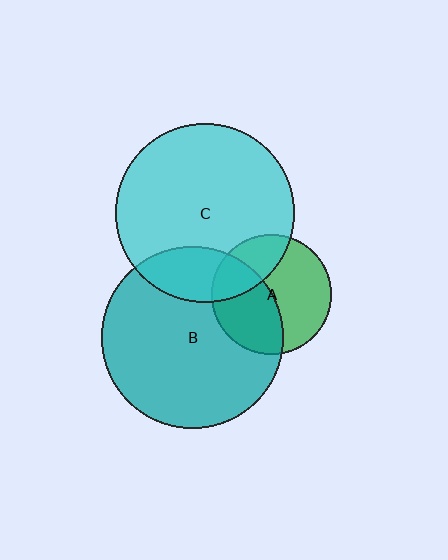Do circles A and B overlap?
Yes.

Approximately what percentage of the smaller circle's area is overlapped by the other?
Approximately 45%.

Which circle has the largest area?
Circle B (teal).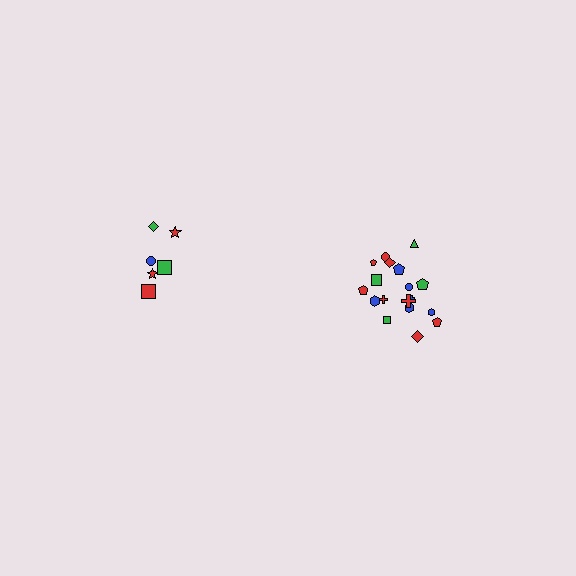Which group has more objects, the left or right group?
The right group.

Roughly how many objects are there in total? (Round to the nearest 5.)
Roughly 25 objects in total.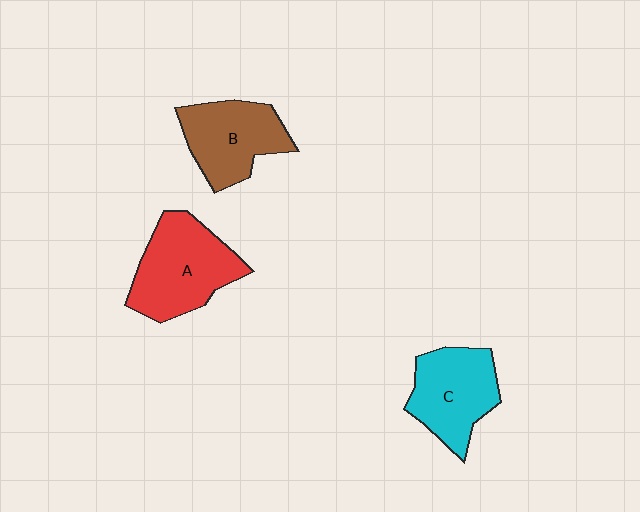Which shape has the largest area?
Shape A (red).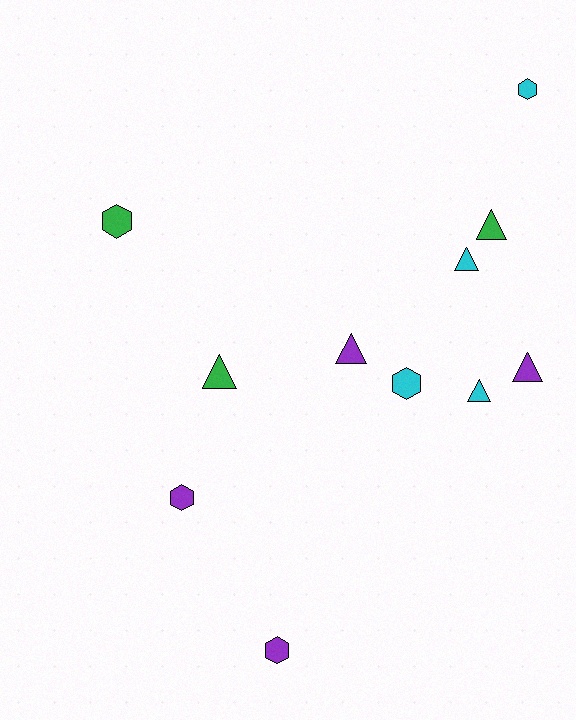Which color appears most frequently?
Cyan, with 4 objects.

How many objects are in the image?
There are 11 objects.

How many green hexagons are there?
There is 1 green hexagon.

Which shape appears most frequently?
Triangle, with 6 objects.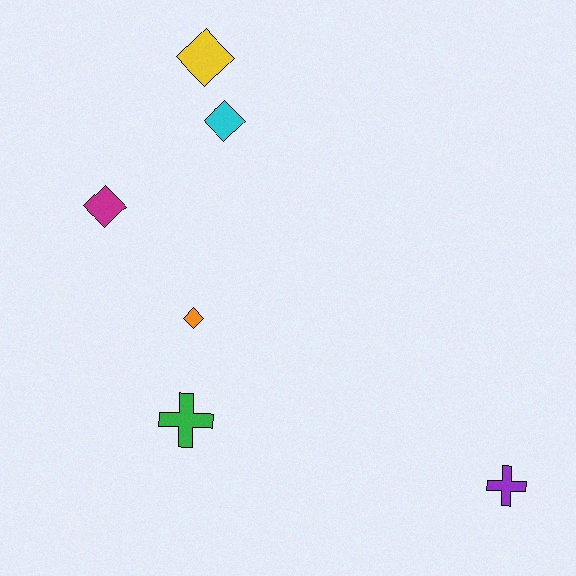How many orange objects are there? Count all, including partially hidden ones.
There is 1 orange object.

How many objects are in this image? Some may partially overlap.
There are 6 objects.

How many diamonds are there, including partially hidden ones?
There are 4 diamonds.